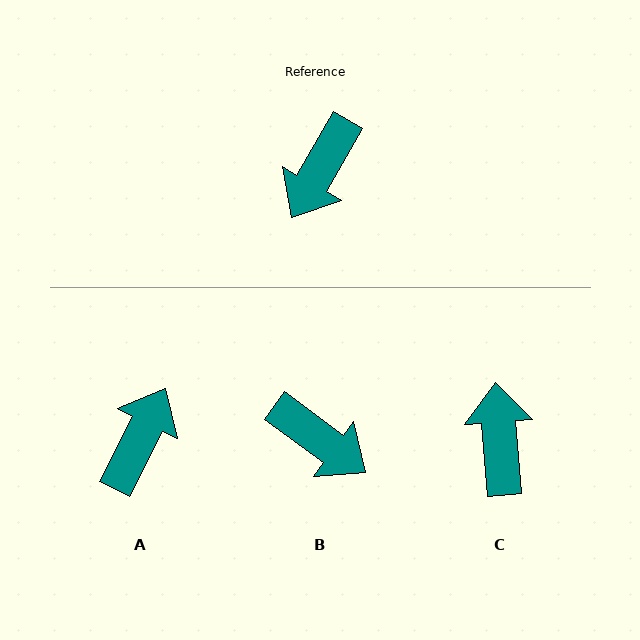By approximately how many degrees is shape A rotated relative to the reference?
Approximately 177 degrees clockwise.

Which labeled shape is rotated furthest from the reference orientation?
A, about 177 degrees away.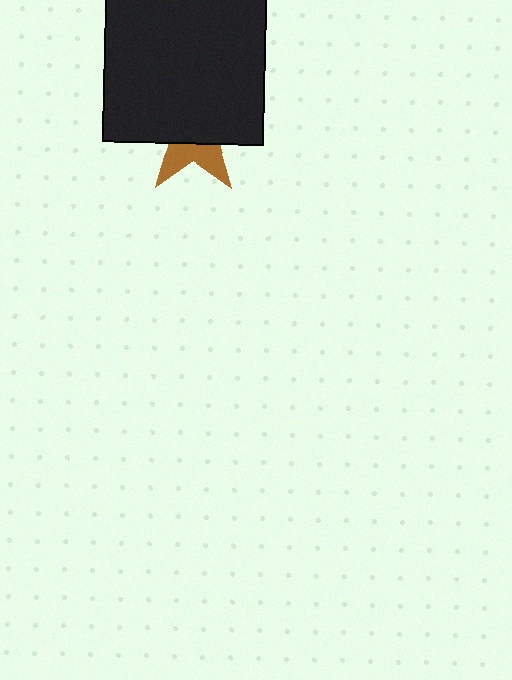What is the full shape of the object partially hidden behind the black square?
The partially hidden object is a brown star.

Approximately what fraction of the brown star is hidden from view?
Roughly 65% of the brown star is hidden behind the black square.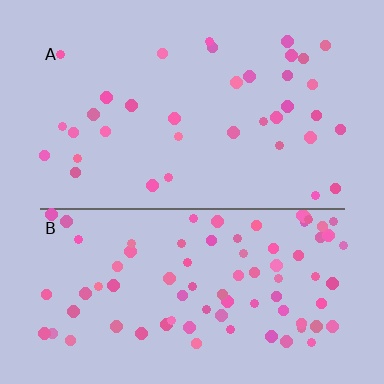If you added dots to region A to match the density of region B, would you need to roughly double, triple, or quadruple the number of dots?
Approximately double.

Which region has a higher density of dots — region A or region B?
B (the bottom).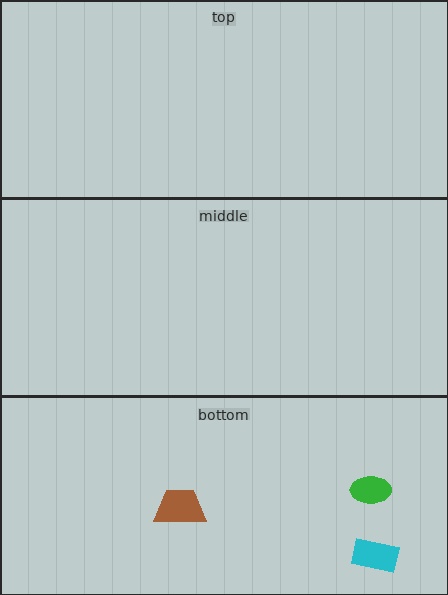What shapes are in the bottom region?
The cyan rectangle, the green ellipse, the brown trapezoid.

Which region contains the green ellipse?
The bottom region.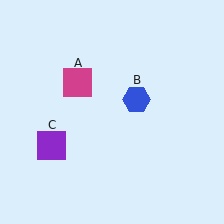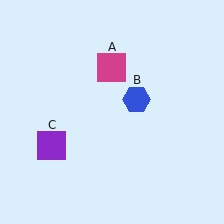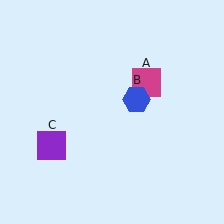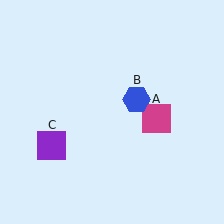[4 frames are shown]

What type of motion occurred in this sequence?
The magenta square (object A) rotated clockwise around the center of the scene.